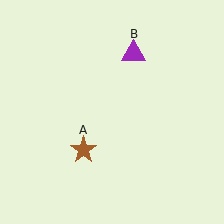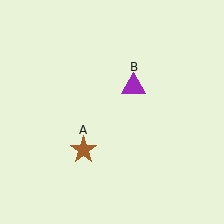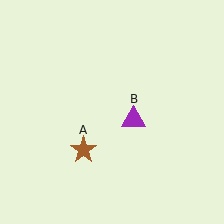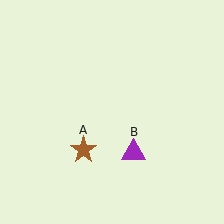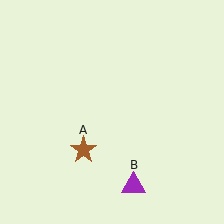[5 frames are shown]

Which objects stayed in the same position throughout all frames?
Brown star (object A) remained stationary.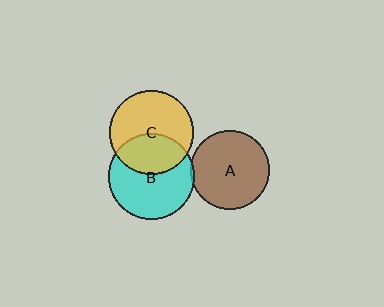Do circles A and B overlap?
Yes.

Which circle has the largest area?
Circle B (cyan).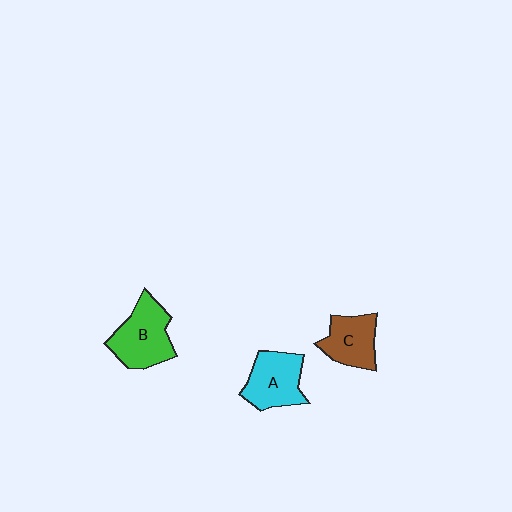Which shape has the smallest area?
Shape C (brown).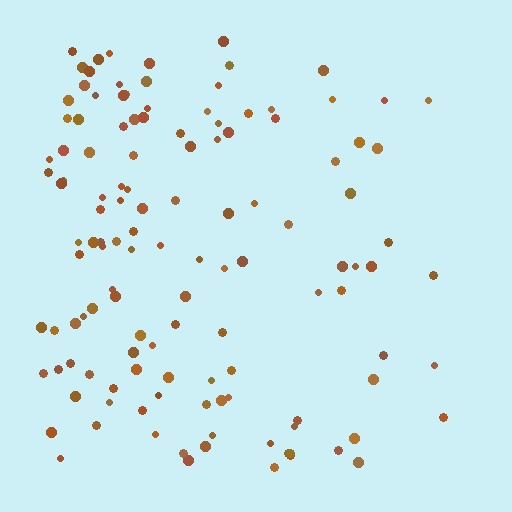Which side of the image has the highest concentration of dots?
The left.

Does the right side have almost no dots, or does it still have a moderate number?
Still a moderate number, just noticeably fewer than the left.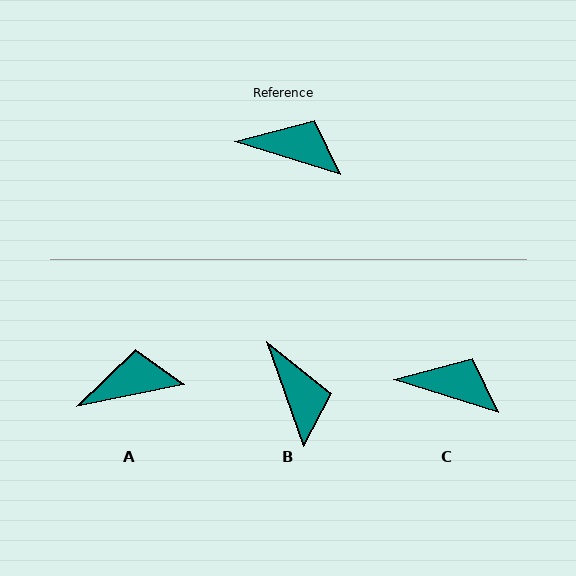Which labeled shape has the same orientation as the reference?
C.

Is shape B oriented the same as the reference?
No, it is off by about 53 degrees.